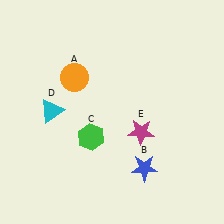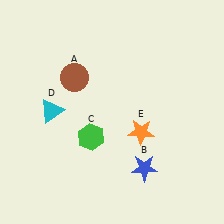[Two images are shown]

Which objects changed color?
A changed from orange to brown. E changed from magenta to orange.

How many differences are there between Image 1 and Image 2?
There are 2 differences between the two images.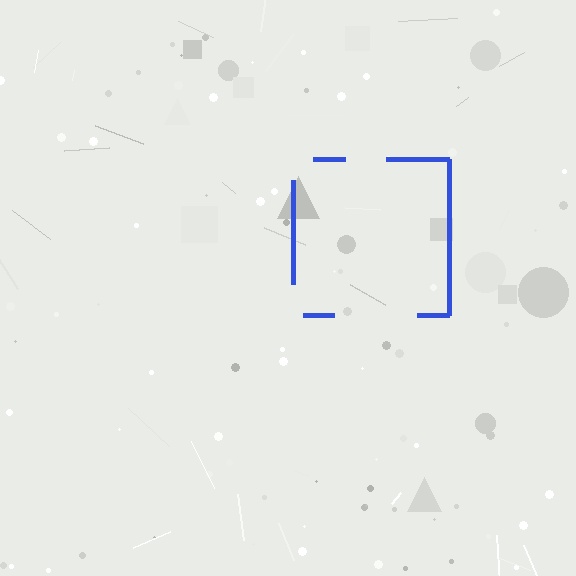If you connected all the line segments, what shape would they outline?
They would outline a square.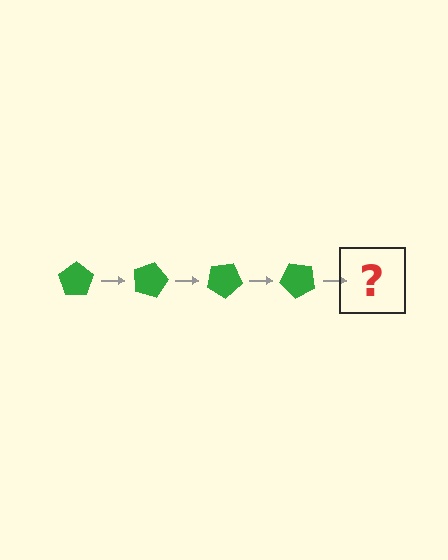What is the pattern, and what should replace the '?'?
The pattern is that the pentagon rotates 15 degrees each step. The '?' should be a green pentagon rotated 60 degrees.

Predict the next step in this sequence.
The next step is a green pentagon rotated 60 degrees.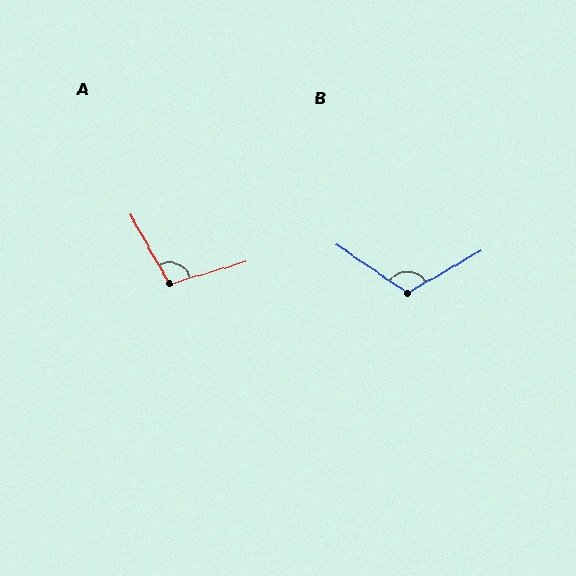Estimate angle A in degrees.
Approximately 103 degrees.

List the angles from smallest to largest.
A (103°), B (116°).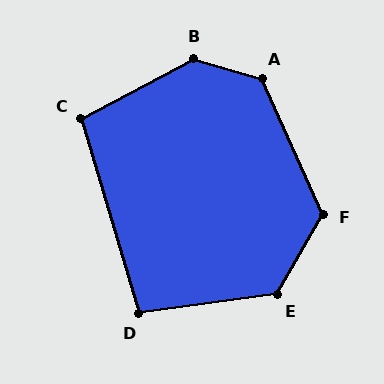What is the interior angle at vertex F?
Approximately 126 degrees (obtuse).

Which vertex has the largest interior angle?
B, at approximately 136 degrees.